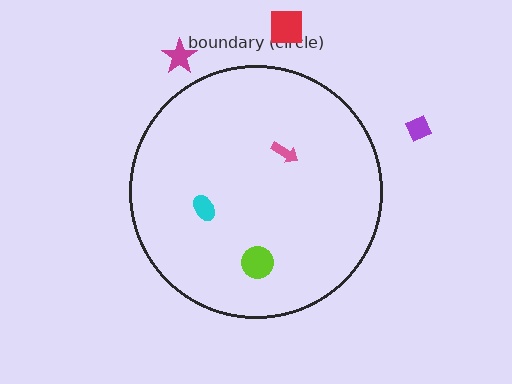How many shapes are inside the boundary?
3 inside, 3 outside.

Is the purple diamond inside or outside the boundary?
Outside.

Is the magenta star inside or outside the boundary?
Outside.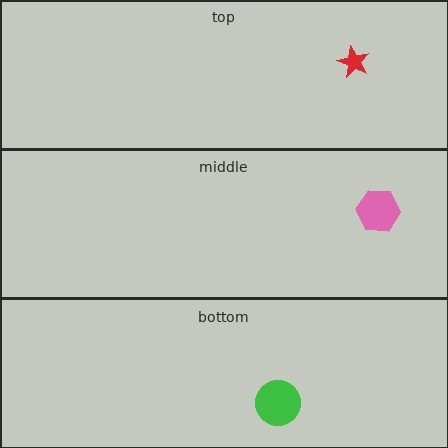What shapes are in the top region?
The red star.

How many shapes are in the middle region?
1.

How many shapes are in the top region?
1.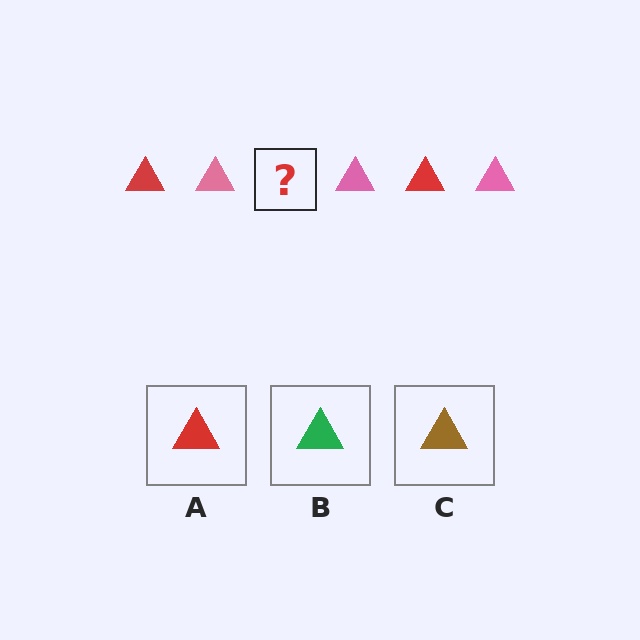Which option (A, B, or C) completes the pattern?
A.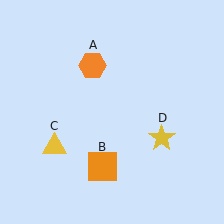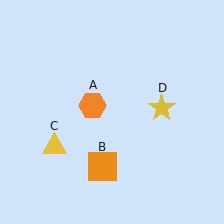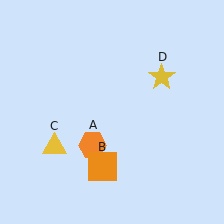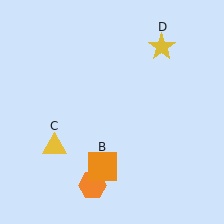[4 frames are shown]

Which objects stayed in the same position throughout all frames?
Orange square (object B) and yellow triangle (object C) remained stationary.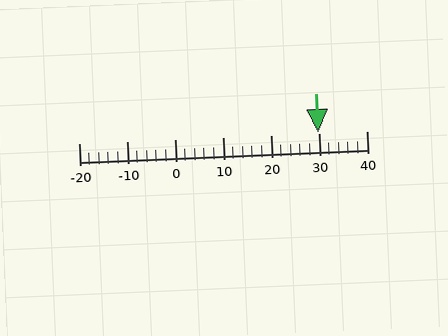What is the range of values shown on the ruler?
The ruler shows values from -20 to 40.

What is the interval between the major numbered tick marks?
The major tick marks are spaced 10 units apart.